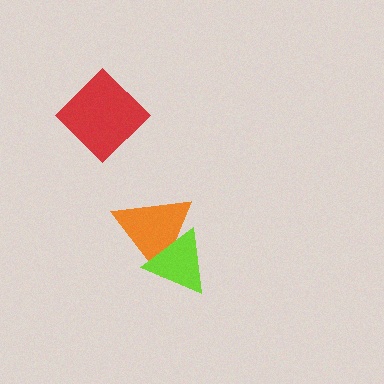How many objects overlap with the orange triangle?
1 object overlaps with the orange triangle.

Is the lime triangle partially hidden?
No, no other shape covers it.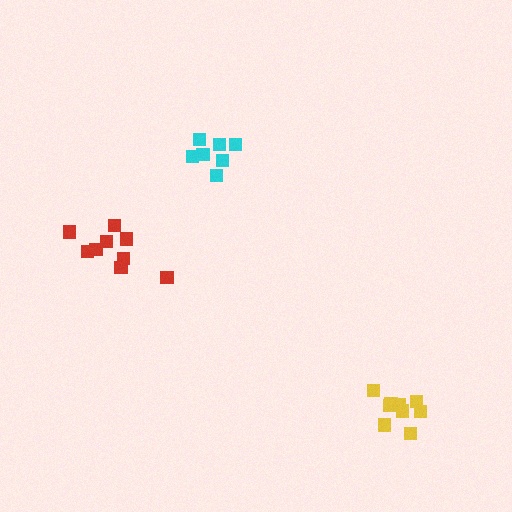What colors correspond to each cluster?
The clusters are colored: cyan, yellow, red.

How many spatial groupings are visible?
There are 3 spatial groupings.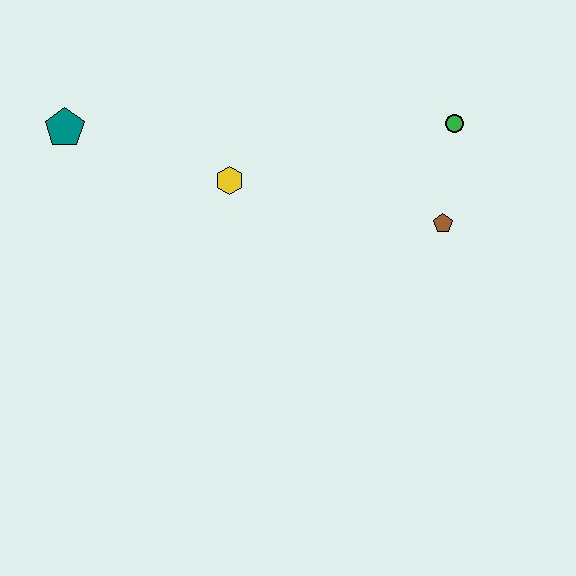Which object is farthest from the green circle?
The teal pentagon is farthest from the green circle.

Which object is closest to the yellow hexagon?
The teal pentagon is closest to the yellow hexagon.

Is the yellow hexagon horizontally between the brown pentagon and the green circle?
No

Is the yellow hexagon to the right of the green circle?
No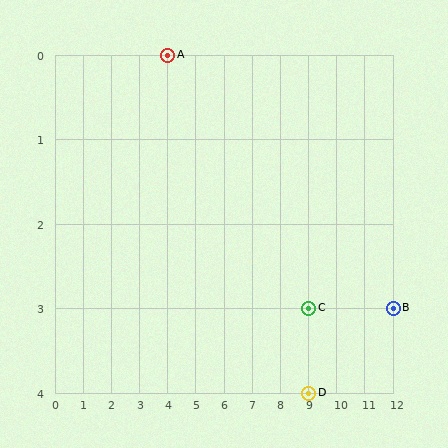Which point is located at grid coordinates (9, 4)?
Point D is at (9, 4).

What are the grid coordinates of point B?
Point B is at grid coordinates (12, 3).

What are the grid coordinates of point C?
Point C is at grid coordinates (9, 3).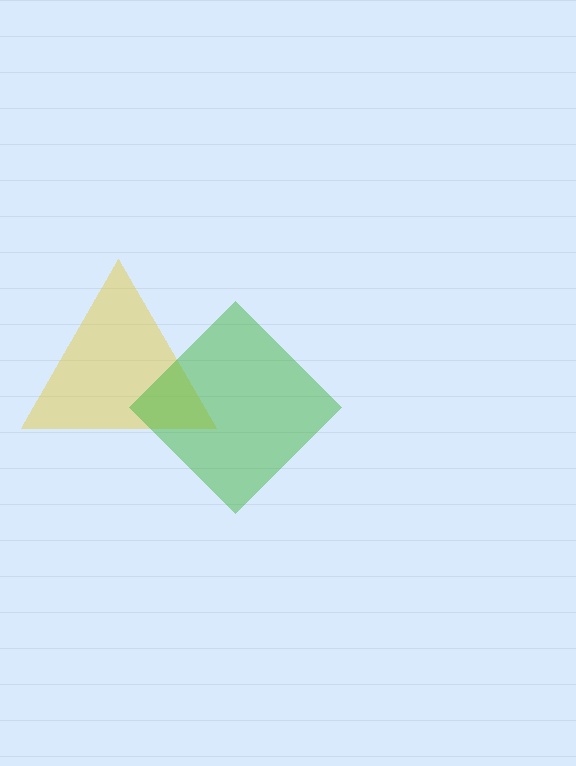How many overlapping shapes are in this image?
There are 2 overlapping shapes in the image.